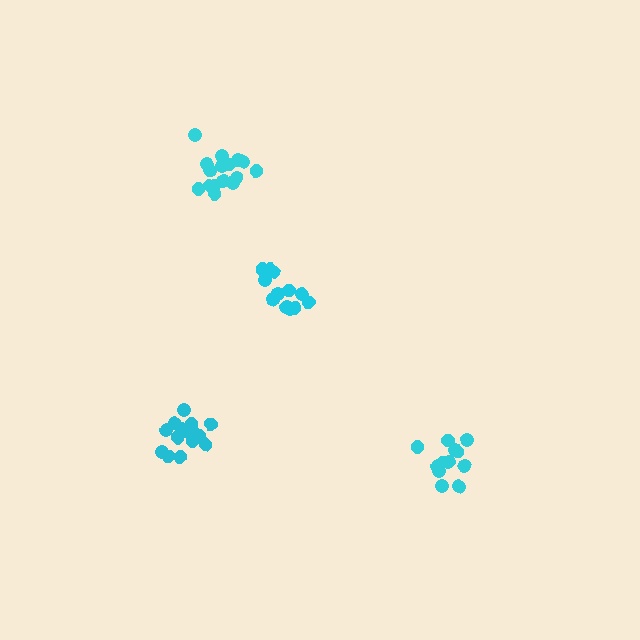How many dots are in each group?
Group 1: 16 dots, Group 2: 15 dots, Group 3: 12 dots, Group 4: 12 dots (55 total).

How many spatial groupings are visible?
There are 4 spatial groupings.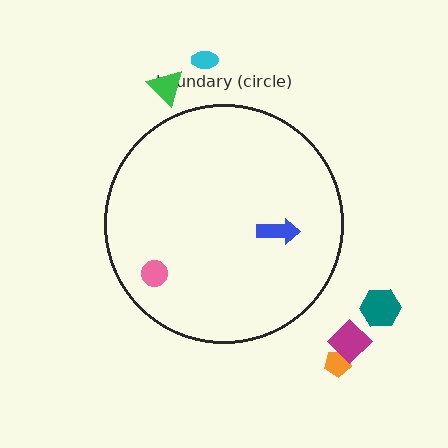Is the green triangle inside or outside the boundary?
Outside.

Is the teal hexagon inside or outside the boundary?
Outside.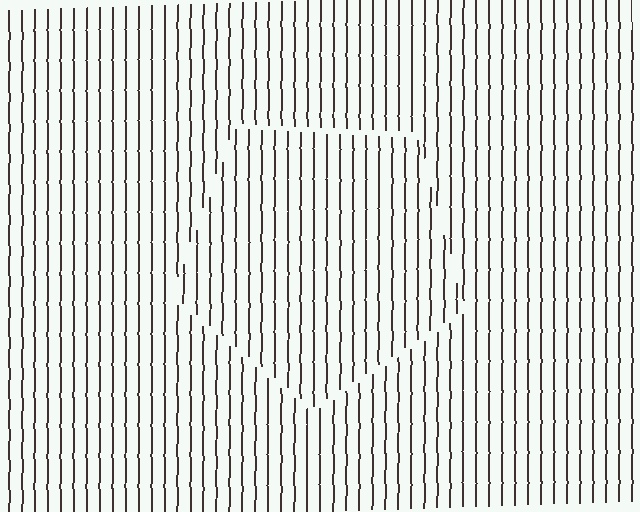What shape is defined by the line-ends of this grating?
An illusory pentagon. The interior of the shape contains the same grating, shifted by half a period — the contour is defined by the phase discontinuity where line-ends from the inner and outer gratings abut.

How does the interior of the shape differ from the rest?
The interior of the shape contains the same grating, shifted by half a period — the contour is defined by the phase discontinuity where line-ends from the inner and outer gratings abut.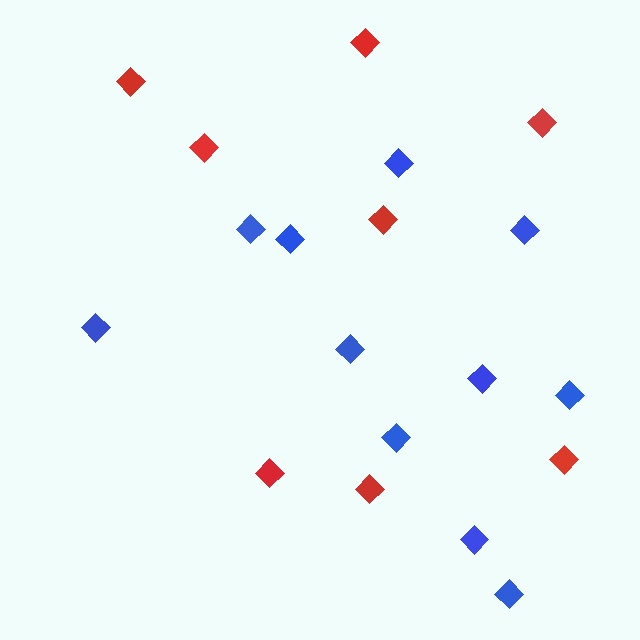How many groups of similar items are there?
There are 2 groups: one group of red diamonds (8) and one group of blue diamonds (11).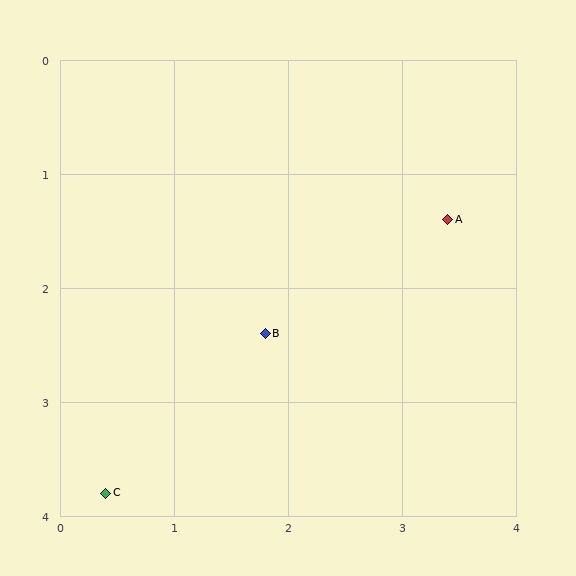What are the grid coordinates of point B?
Point B is at approximately (1.8, 2.4).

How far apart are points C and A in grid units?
Points C and A are about 3.8 grid units apart.